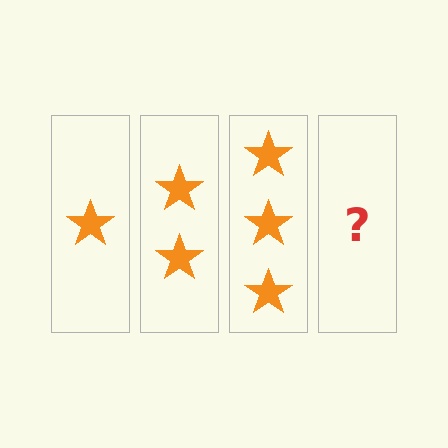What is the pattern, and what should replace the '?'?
The pattern is that each step adds one more star. The '?' should be 4 stars.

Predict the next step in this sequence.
The next step is 4 stars.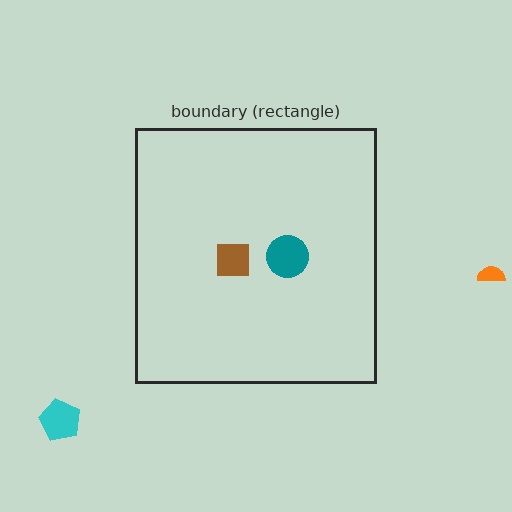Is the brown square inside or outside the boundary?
Inside.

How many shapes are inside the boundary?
2 inside, 2 outside.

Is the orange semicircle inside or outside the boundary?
Outside.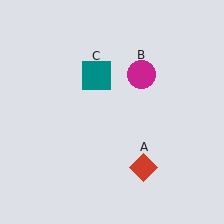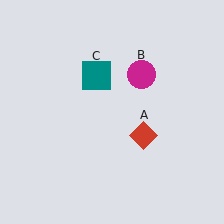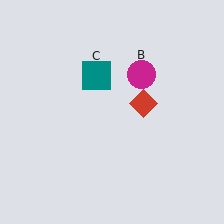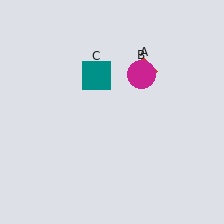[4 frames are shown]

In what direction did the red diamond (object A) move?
The red diamond (object A) moved up.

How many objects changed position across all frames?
1 object changed position: red diamond (object A).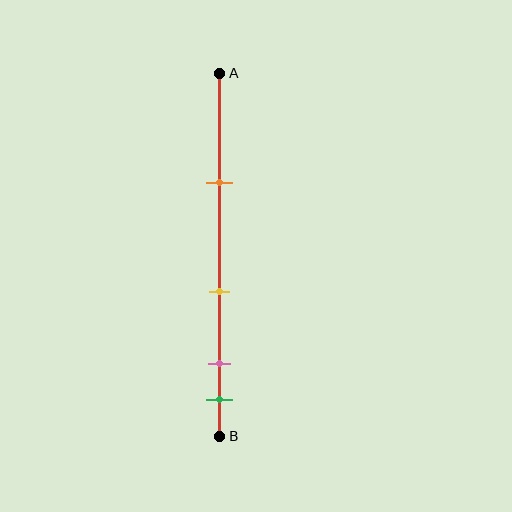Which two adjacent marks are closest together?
The pink and green marks are the closest adjacent pair.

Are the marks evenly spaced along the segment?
No, the marks are not evenly spaced.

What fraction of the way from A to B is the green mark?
The green mark is approximately 90% (0.9) of the way from A to B.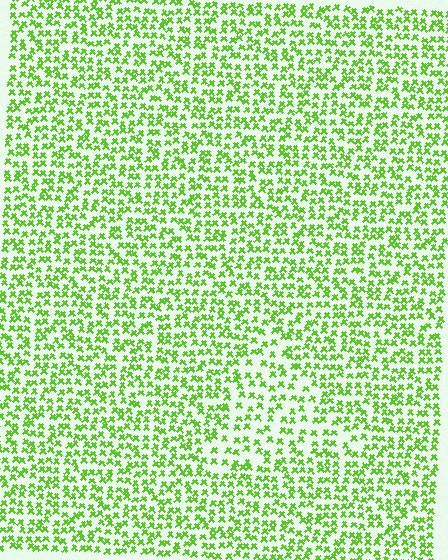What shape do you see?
I see a triangle.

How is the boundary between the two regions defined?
The boundary is defined by a change in element density (approximately 1.5x ratio). All elements are the same color, size, and shape.